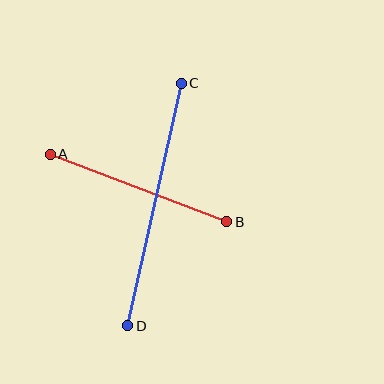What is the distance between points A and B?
The distance is approximately 189 pixels.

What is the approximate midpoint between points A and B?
The midpoint is at approximately (139, 188) pixels.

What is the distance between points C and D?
The distance is approximately 248 pixels.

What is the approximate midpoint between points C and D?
The midpoint is at approximately (154, 204) pixels.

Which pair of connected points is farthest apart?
Points C and D are farthest apart.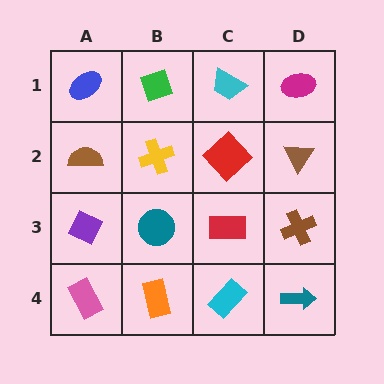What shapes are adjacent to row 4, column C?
A red rectangle (row 3, column C), an orange rectangle (row 4, column B), a teal arrow (row 4, column D).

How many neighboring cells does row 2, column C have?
4.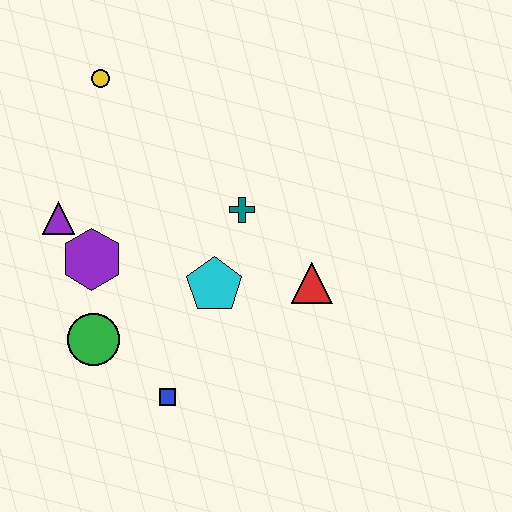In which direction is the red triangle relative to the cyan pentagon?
The red triangle is to the right of the cyan pentagon.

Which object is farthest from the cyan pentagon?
The yellow circle is farthest from the cyan pentagon.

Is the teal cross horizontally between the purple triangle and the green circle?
No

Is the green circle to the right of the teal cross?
No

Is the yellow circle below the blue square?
No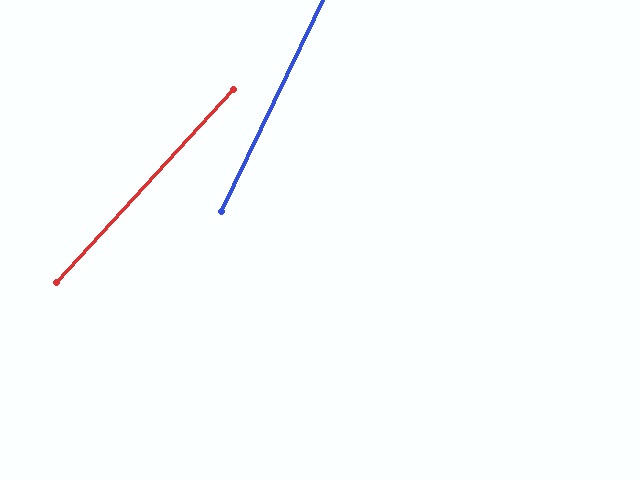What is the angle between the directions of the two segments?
Approximately 17 degrees.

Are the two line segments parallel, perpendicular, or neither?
Neither parallel nor perpendicular — they differ by about 17°.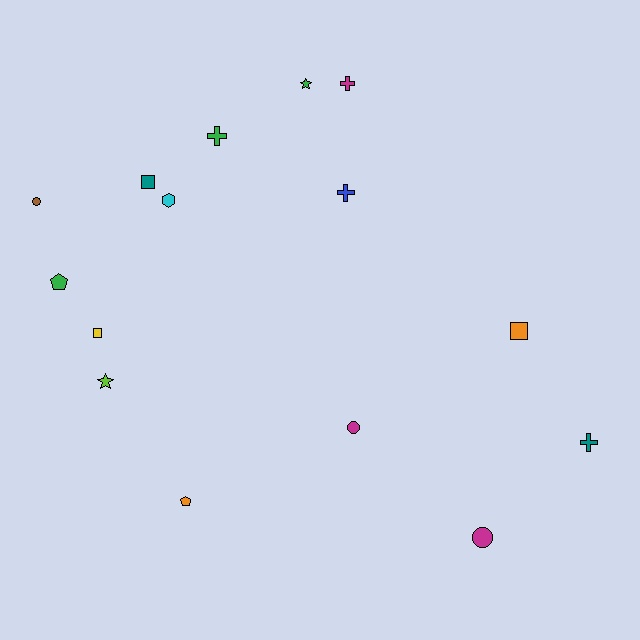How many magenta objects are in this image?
There are 3 magenta objects.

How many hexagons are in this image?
There is 1 hexagon.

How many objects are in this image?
There are 15 objects.